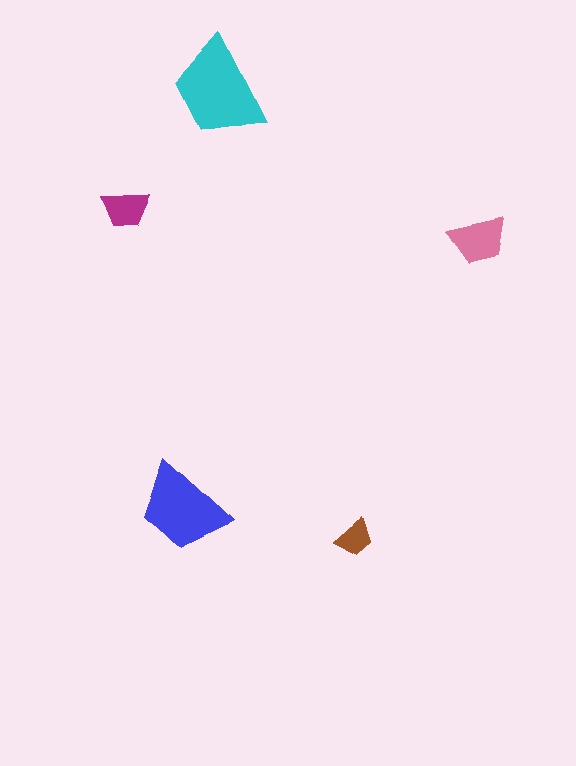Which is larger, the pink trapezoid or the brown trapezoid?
The pink one.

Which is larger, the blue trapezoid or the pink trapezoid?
The blue one.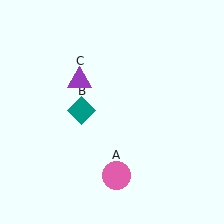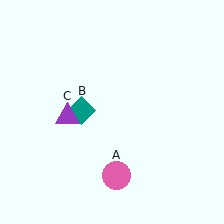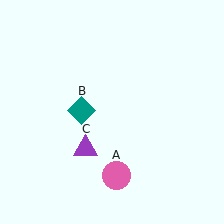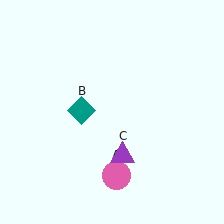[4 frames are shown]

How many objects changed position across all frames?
1 object changed position: purple triangle (object C).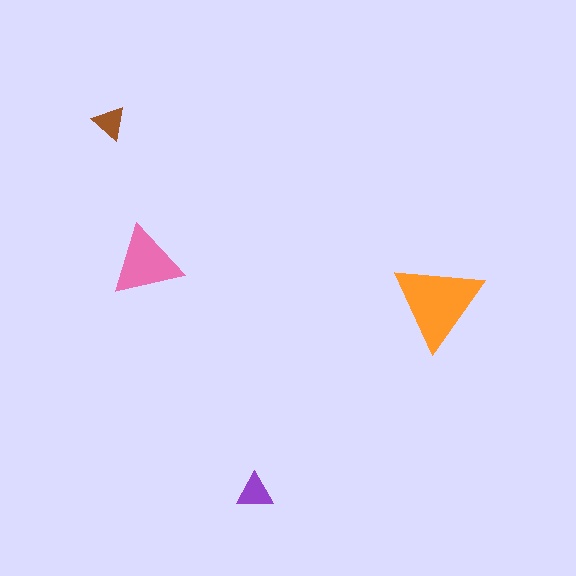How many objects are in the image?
There are 4 objects in the image.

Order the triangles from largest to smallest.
the orange one, the pink one, the purple one, the brown one.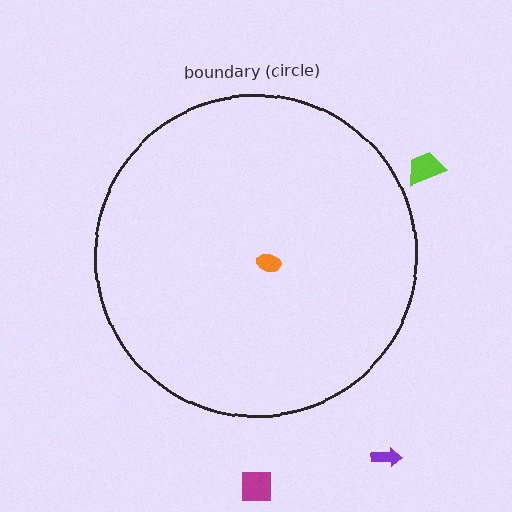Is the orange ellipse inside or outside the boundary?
Inside.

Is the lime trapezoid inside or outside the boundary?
Outside.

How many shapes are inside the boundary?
1 inside, 3 outside.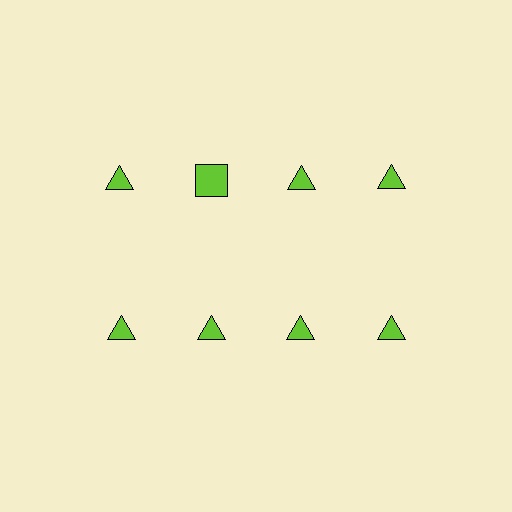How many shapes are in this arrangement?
There are 8 shapes arranged in a grid pattern.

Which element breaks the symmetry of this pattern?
The lime square in the top row, second from left column breaks the symmetry. All other shapes are lime triangles.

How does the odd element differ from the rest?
It has a different shape: square instead of triangle.